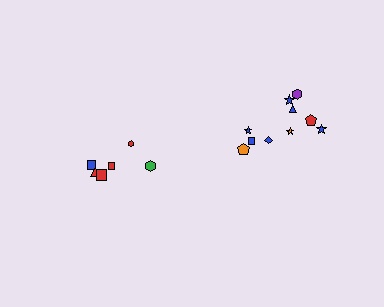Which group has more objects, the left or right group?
The right group.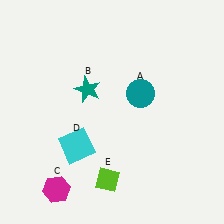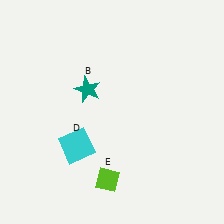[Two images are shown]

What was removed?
The teal circle (A), the magenta hexagon (C) were removed in Image 2.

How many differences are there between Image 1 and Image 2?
There are 2 differences between the two images.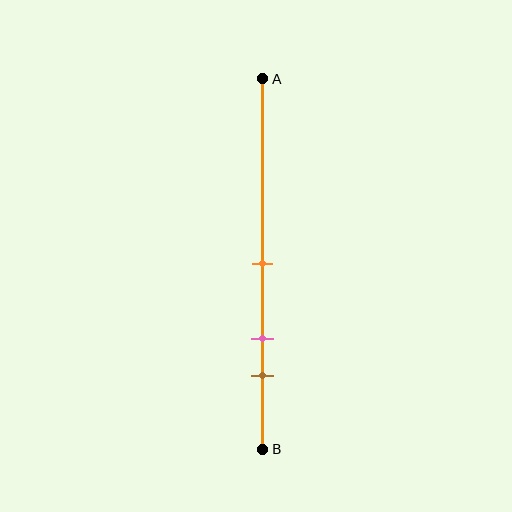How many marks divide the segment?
There are 3 marks dividing the segment.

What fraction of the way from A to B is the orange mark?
The orange mark is approximately 50% (0.5) of the way from A to B.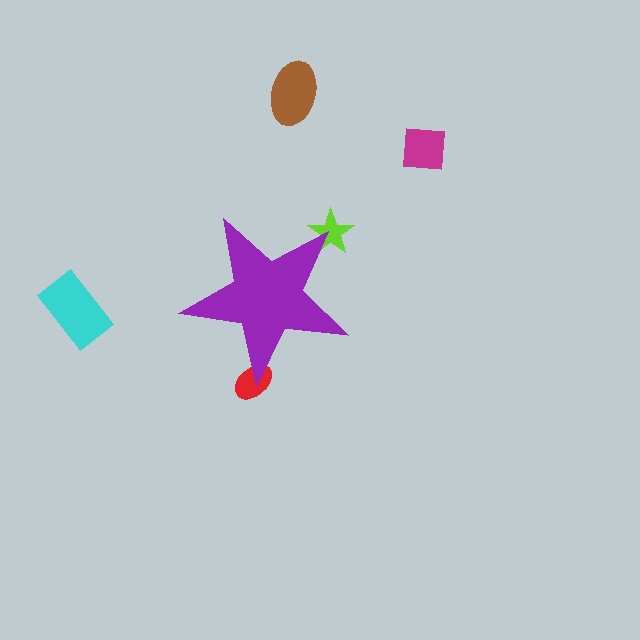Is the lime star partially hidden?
Yes, the lime star is partially hidden behind the purple star.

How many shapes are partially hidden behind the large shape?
2 shapes are partially hidden.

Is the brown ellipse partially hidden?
No, the brown ellipse is fully visible.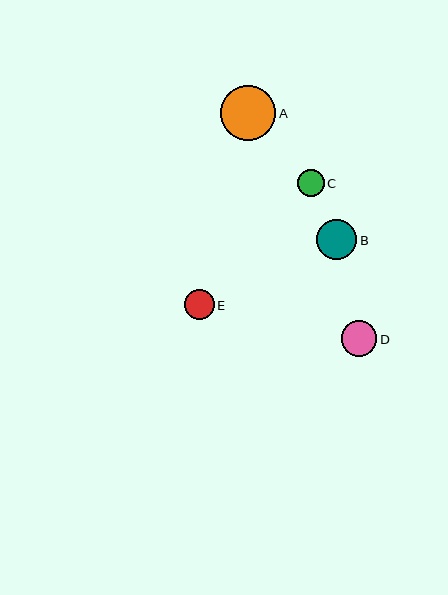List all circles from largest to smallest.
From largest to smallest: A, B, D, E, C.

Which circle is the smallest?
Circle C is the smallest with a size of approximately 27 pixels.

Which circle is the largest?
Circle A is the largest with a size of approximately 55 pixels.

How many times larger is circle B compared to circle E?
Circle B is approximately 1.3 times the size of circle E.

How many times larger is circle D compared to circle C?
Circle D is approximately 1.3 times the size of circle C.